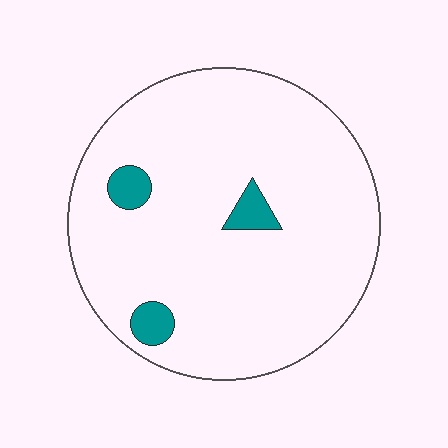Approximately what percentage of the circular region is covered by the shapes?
Approximately 5%.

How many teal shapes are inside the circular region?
3.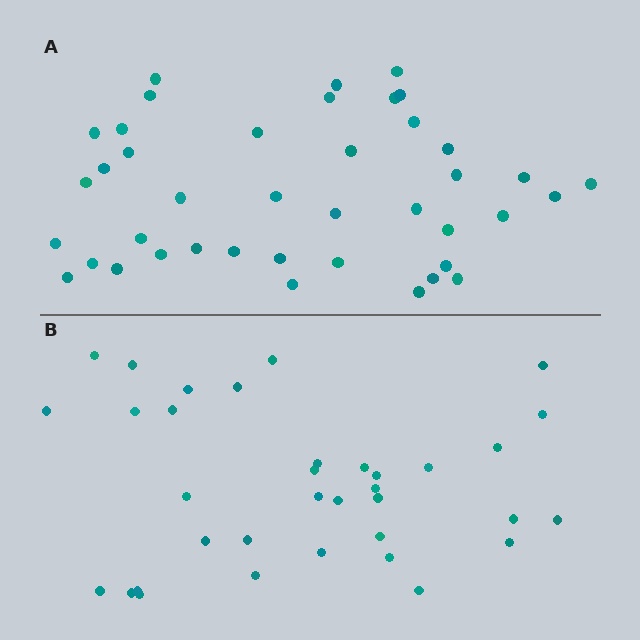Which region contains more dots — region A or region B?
Region A (the top region) has more dots.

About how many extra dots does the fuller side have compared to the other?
Region A has about 6 more dots than region B.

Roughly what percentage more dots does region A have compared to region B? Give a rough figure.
About 15% more.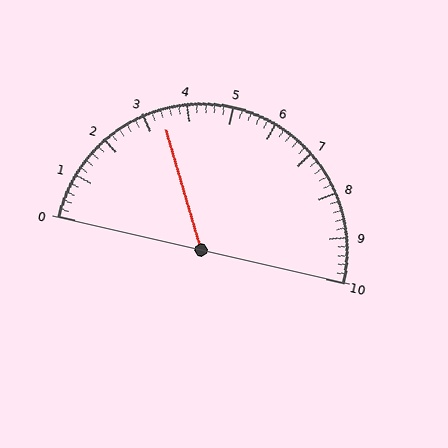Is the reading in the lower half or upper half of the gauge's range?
The reading is in the lower half of the range (0 to 10).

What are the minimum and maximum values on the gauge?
The gauge ranges from 0 to 10.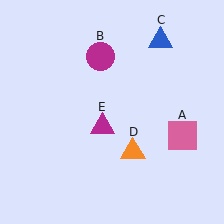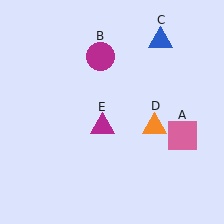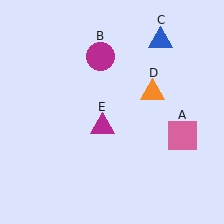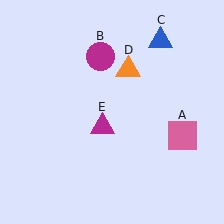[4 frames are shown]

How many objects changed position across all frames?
1 object changed position: orange triangle (object D).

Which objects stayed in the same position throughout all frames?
Pink square (object A) and magenta circle (object B) and blue triangle (object C) and magenta triangle (object E) remained stationary.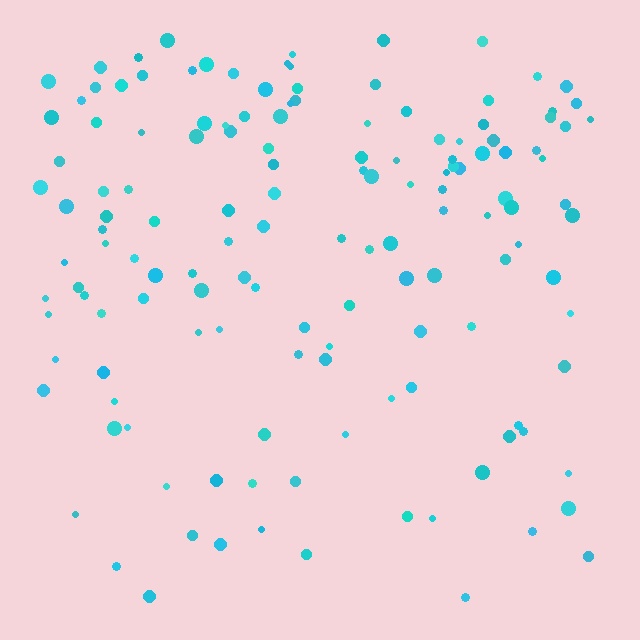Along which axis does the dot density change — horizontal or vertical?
Vertical.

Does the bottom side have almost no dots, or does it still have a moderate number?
Still a moderate number, just noticeably fewer than the top.